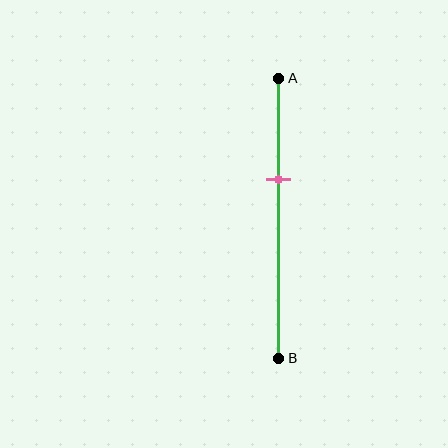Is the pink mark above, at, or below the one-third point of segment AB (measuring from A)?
The pink mark is approximately at the one-third point of segment AB.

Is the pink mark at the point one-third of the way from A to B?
Yes, the mark is approximately at the one-third point.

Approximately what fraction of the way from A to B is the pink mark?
The pink mark is approximately 35% of the way from A to B.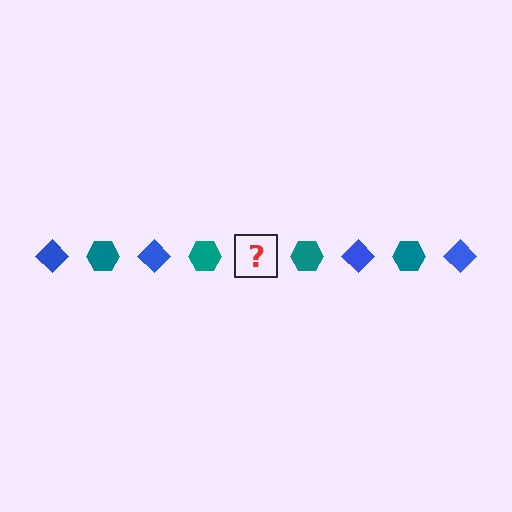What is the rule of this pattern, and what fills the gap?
The rule is that the pattern alternates between blue diamond and teal hexagon. The gap should be filled with a blue diamond.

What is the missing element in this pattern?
The missing element is a blue diamond.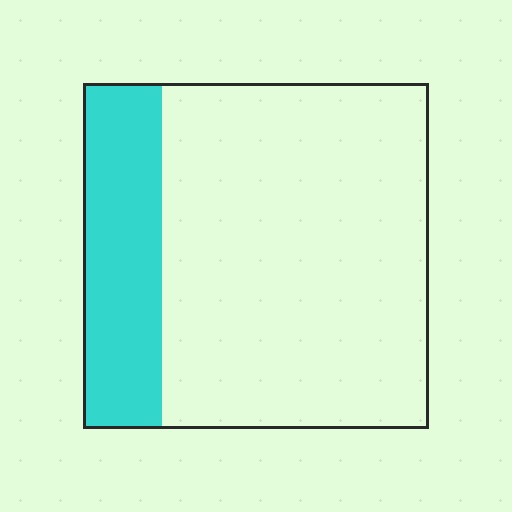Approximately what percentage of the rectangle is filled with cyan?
Approximately 25%.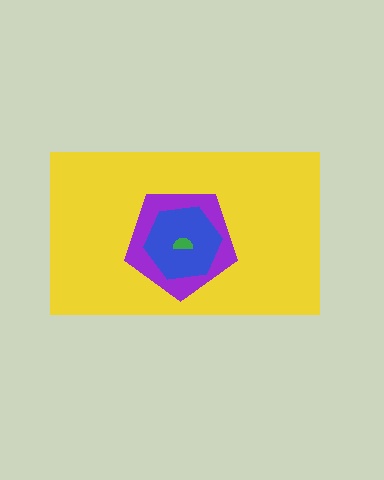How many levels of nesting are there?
4.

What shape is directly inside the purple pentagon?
The blue hexagon.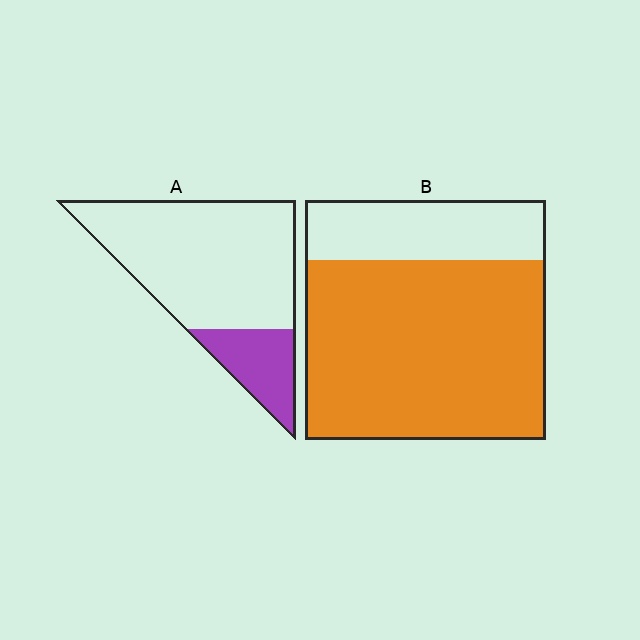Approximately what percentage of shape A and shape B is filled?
A is approximately 20% and B is approximately 75%.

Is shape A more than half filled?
No.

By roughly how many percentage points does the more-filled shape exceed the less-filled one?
By roughly 55 percentage points (B over A).